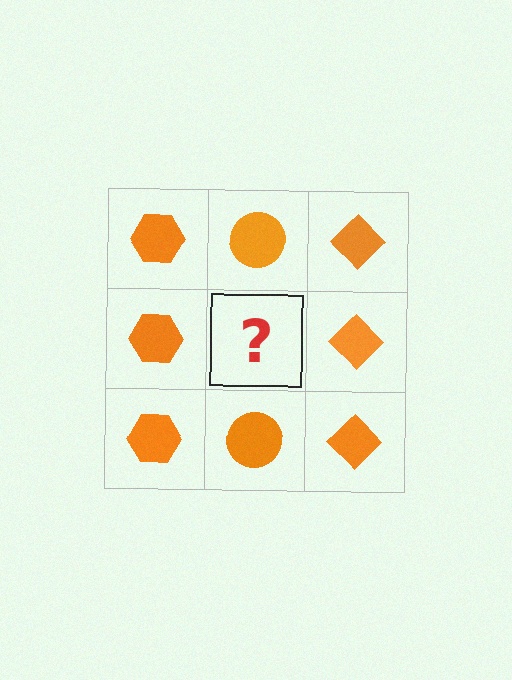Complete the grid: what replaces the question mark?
The question mark should be replaced with an orange circle.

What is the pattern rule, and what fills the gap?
The rule is that each column has a consistent shape. The gap should be filled with an orange circle.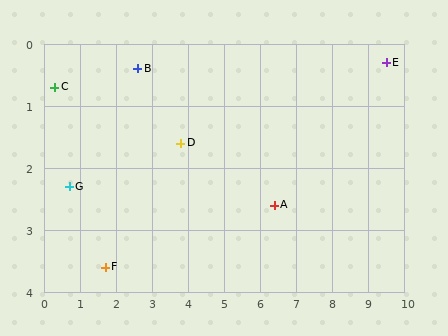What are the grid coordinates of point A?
Point A is at approximately (6.4, 2.6).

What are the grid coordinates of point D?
Point D is at approximately (3.8, 1.6).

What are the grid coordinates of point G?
Point G is at approximately (0.7, 2.3).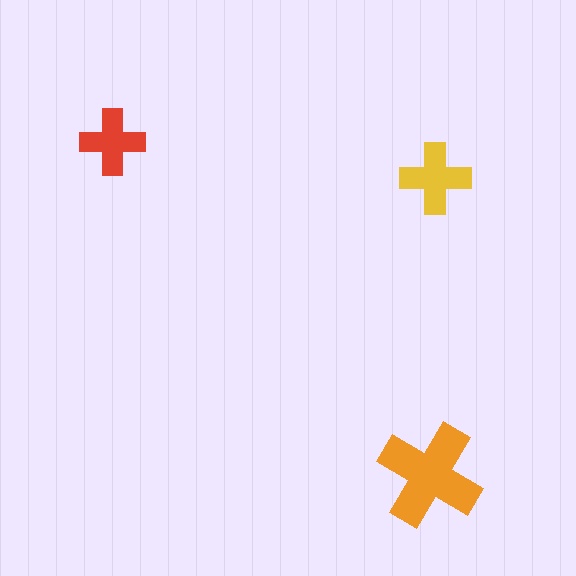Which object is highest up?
The red cross is topmost.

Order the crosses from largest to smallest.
the orange one, the yellow one, the red one.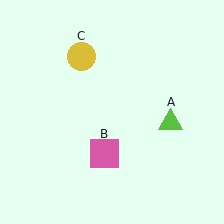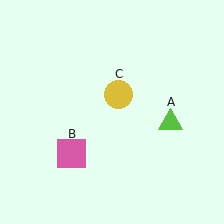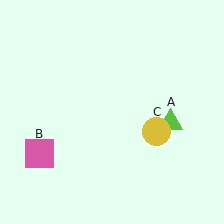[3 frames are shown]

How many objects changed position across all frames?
2 objects changed position: pink square (object B), yellow circle (object C).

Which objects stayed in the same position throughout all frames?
Lime triangle (object A) remained stationary.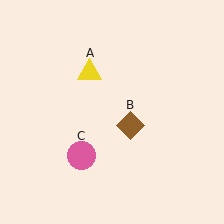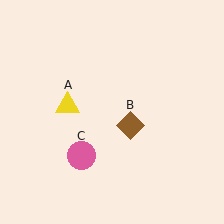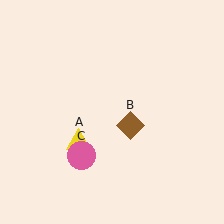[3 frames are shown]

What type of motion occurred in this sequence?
The yellow triangle (object A) rotated counterclockwise around the center of the scene.